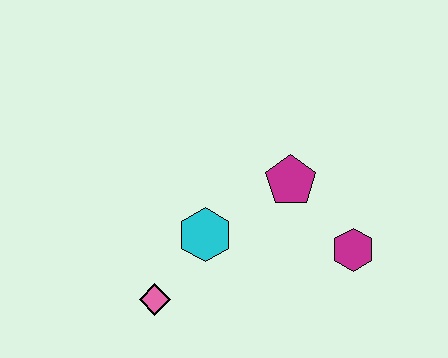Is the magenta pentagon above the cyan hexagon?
Yes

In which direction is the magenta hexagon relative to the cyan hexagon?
The magenta hexagon is to the right of the cyan hexagon.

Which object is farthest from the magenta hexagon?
The pink diamond is farthest from the magenta hexagon.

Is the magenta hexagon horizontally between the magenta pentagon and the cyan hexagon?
No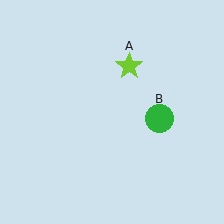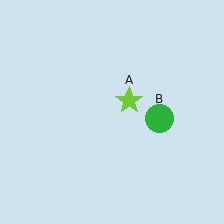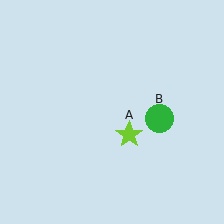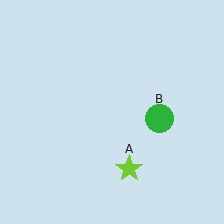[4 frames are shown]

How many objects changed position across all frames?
1 object changed position: lime star (object A).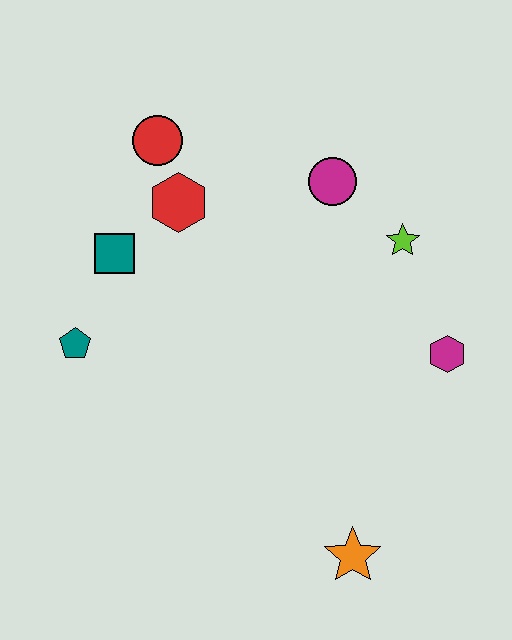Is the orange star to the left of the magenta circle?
No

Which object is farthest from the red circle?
The orange star is farthest from the red circle.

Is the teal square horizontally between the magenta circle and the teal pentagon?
Yes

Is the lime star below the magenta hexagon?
No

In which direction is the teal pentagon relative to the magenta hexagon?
The teal pentagon is to the left of the magenta hexagon.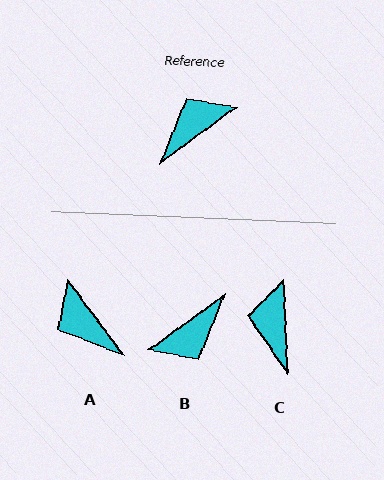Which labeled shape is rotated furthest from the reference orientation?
B, about 180 degrees away.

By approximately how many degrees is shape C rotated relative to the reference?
Approximately 56 degrees counter-clockwise.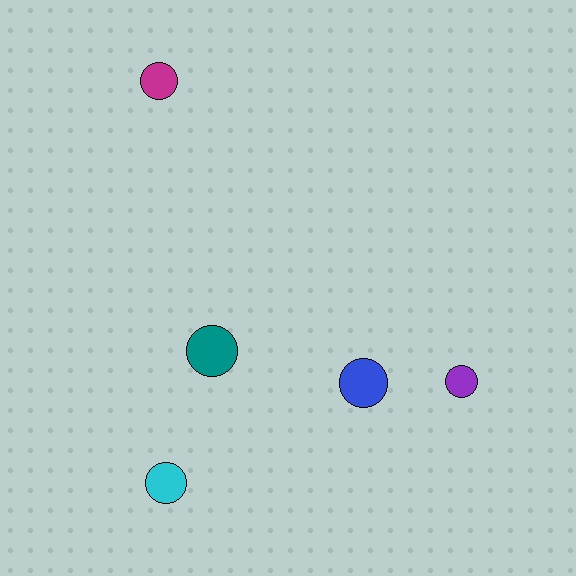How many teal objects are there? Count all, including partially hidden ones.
There is 1 teal object.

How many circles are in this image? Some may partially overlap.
There are 5 circles.